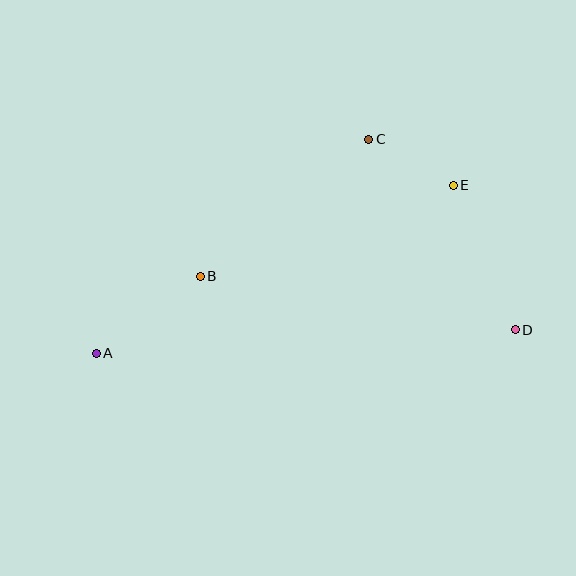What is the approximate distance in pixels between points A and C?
The distance between A and C is approximately 346 pixels.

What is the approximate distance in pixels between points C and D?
The distance between C and D is approximately 240 pixels.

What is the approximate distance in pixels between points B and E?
The distance between B and E is approximately 269 pixels.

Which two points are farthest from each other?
Points A and D are farthest from each other.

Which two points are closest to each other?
Points C and E are closest to each other.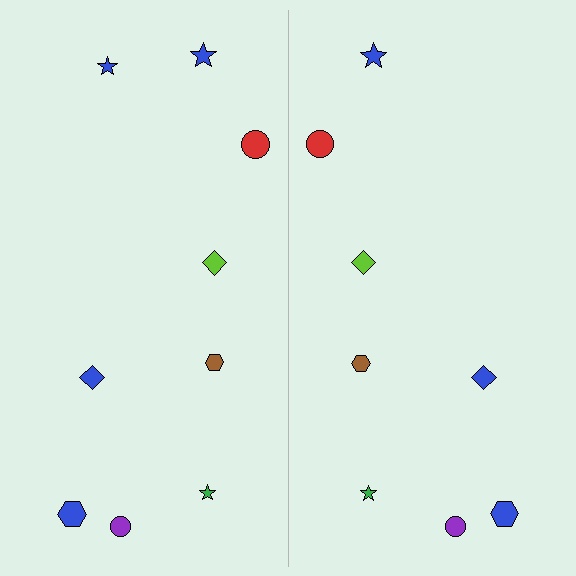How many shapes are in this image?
There are 17 shapes in this image.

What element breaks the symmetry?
A blue star is missing from the right side.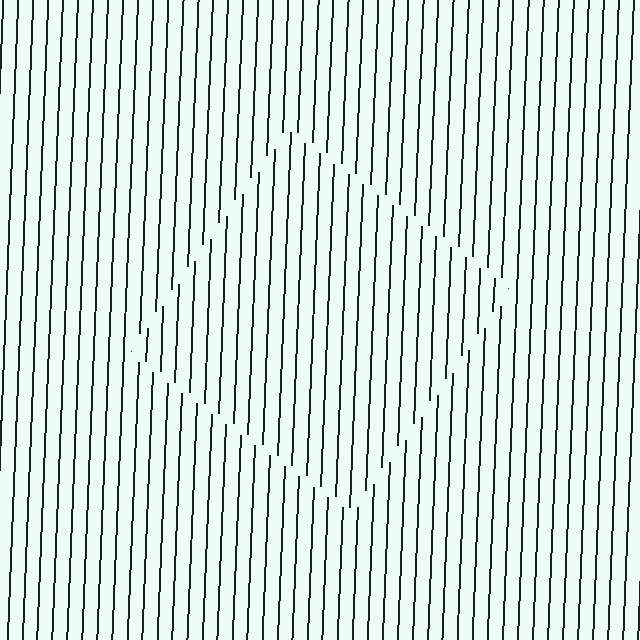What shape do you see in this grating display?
An illusory square. The interior of the shape contains the same grating, shifted by half a period — the contour is defined by the phase discontinuity where line-ends from the inner and outer gratings abut.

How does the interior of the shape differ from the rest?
The interior of the shape contains the same grating, shifted by half a period — the contour is defined by the phase discontinuity where line-ends from the inner and outer gratings abut.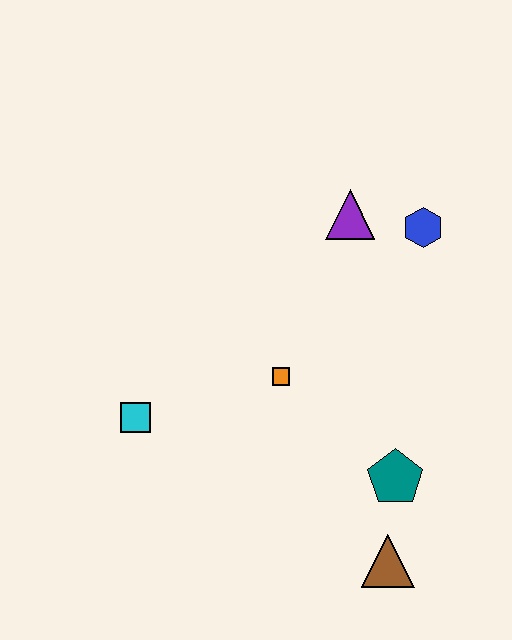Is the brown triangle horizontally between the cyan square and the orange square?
No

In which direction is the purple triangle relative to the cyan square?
The purple triangle is to the right of the cyan square.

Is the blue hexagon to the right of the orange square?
Yes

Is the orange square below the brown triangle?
No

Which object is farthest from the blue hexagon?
The cyan square is farthest from the blue hexagon.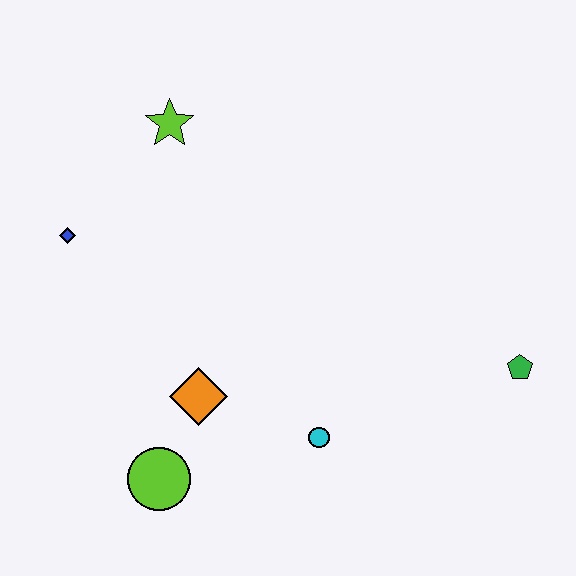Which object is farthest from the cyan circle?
The lime star is farthest from the cyan circle.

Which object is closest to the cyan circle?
The orange diamond is closest to the cyan circle.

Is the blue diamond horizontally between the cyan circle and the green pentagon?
No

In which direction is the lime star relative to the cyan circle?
The lime star is above the cyan circle.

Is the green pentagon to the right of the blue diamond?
Yes